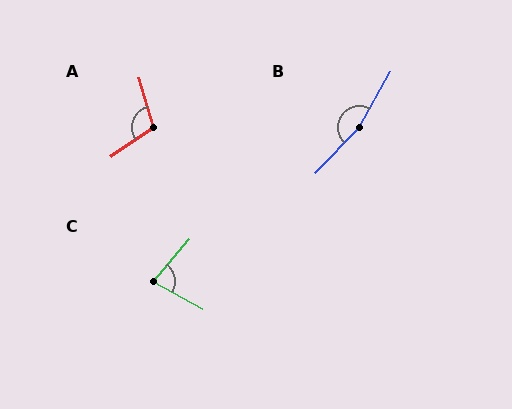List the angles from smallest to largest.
C (79°), A (107°), B (166°).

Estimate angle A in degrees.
Approximately 107 degrees.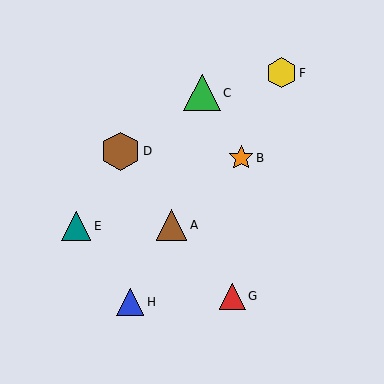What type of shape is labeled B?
Shape B is an orange star.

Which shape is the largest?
The brown hexagon (labeled D) is the largest.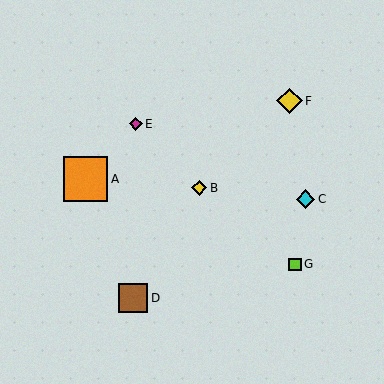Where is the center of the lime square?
The center of the lime square is at (295, 264).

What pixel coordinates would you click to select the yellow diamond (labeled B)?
Click at (199, 188) to select the yellow diamond B.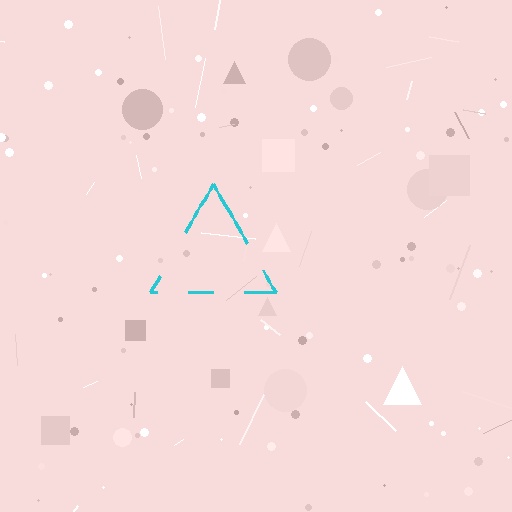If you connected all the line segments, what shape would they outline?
They would outline a triangle.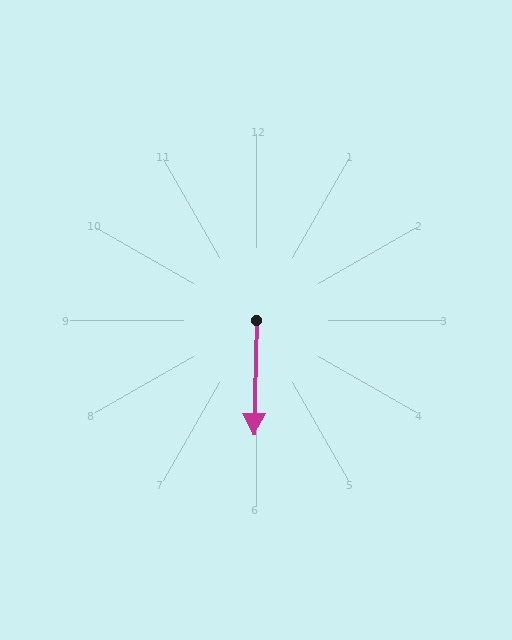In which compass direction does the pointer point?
South.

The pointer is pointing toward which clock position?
Roughly 6 o'clock.